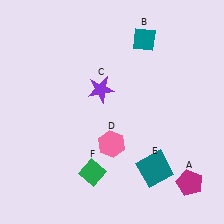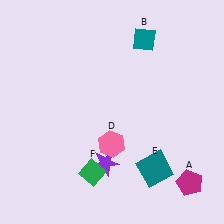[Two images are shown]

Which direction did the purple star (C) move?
The purple star (C) moved down.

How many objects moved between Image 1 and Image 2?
1 object moved between the two images.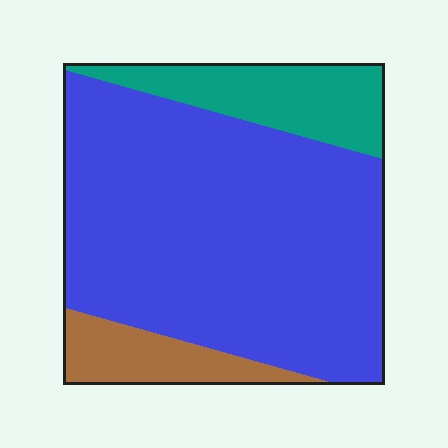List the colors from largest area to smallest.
From largest to smallest: blue, teal, brown.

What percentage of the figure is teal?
Teal takes up less than a quarter of the figure.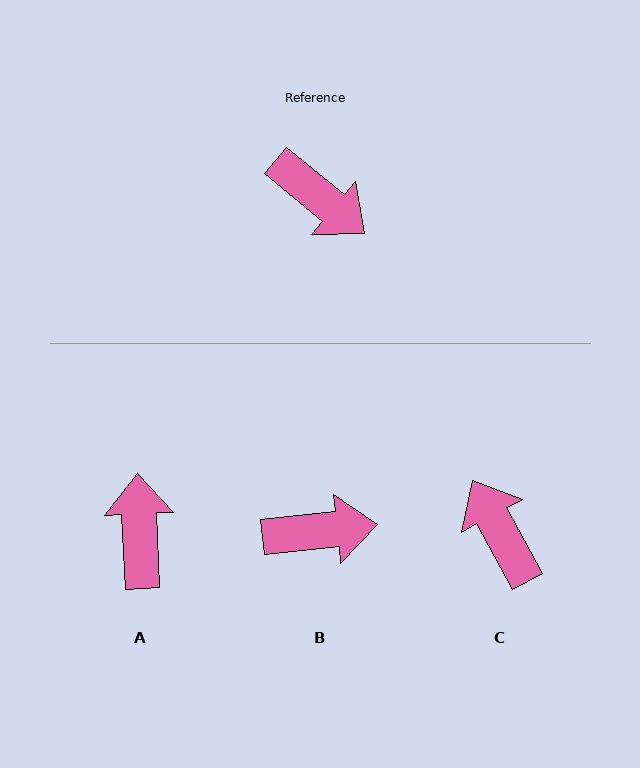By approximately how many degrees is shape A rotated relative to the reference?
Approximately 132 degrees counter-clockwise.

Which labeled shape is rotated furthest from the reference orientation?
C, about 158 degrees away.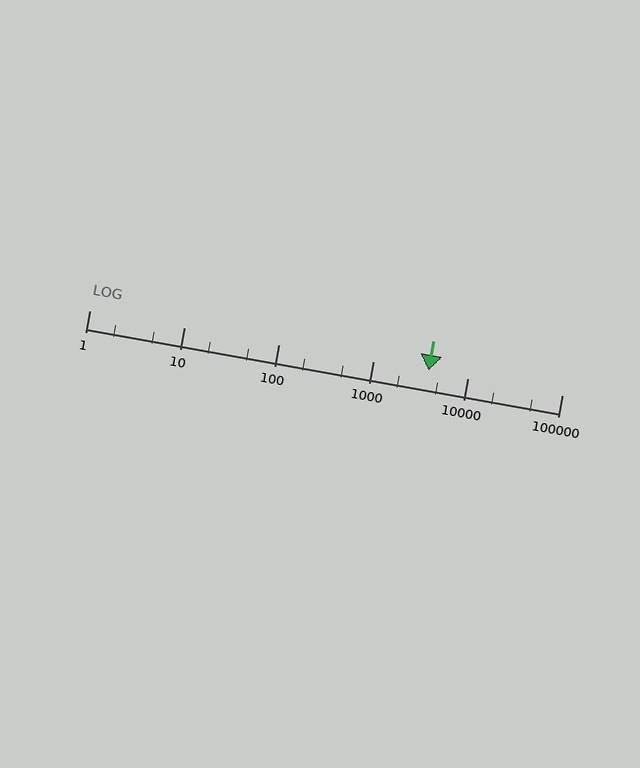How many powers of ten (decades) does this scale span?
The scale spans 5 decades, from 1 to 100000.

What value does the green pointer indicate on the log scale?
The pointer indicates approximately 3900.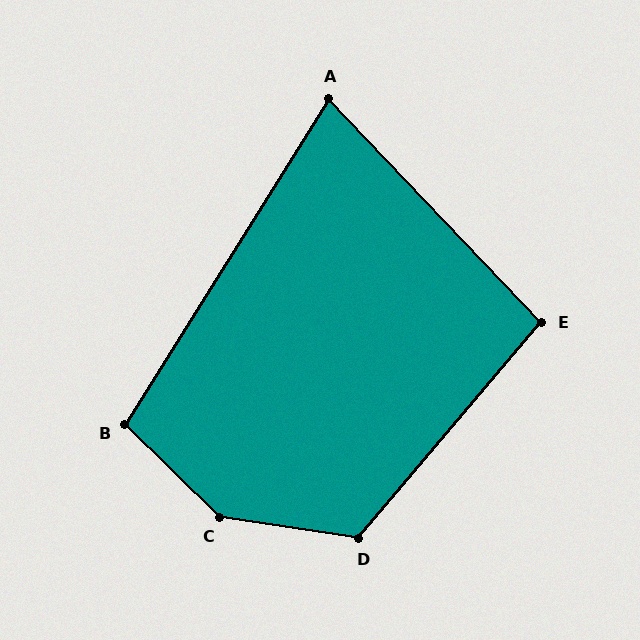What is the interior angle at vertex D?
Approximately 122 degrees (obtuse).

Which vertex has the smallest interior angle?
A, at approximately 76 degrees.